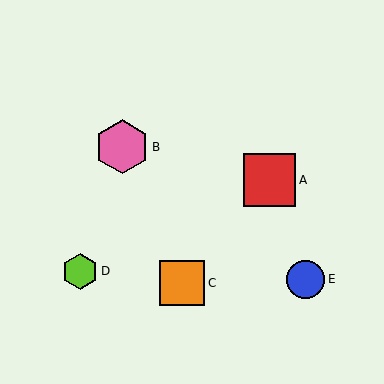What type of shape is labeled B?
Shape B is a pink hexagon.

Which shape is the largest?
The pink hexagon (labeled B) is the largest.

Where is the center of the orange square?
The center of the orange square is at (182, 283).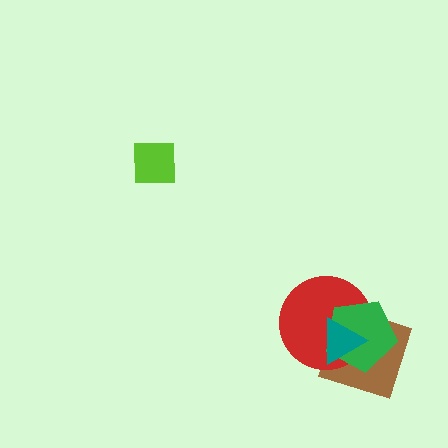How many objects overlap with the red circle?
3 objects overlap with the red circle.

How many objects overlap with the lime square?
0 objects overlap with the lime square.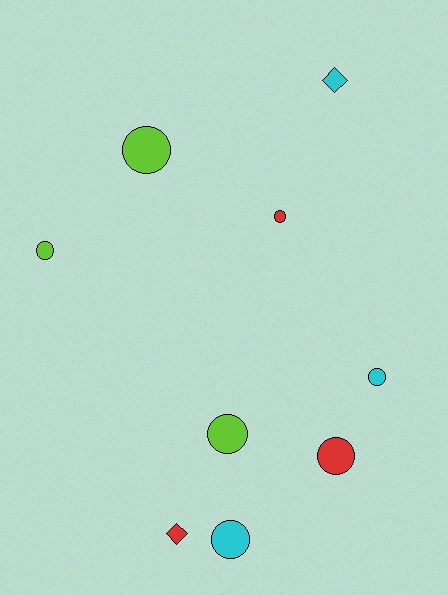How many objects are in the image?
There are 9 objects.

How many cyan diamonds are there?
There is 1 cyan diamond.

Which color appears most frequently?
Red, with 3 objects.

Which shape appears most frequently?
Circle, with 7 objects.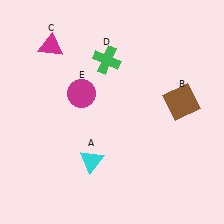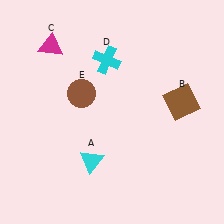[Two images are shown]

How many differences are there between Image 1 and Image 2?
There are 2 differences between the two images.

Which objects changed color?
D changed from green to cyan. E changed from magenta to brown.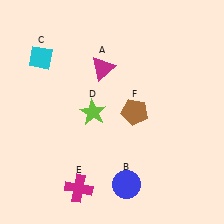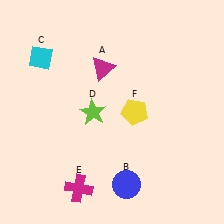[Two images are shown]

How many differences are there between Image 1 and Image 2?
There is 1 difference between the two images.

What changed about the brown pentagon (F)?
In Image 1, F is brown. In Image 2, it changed to yellow.